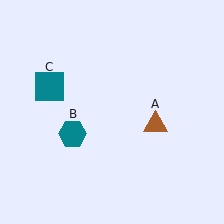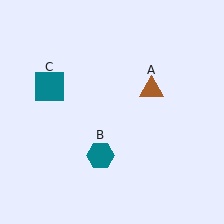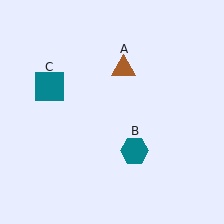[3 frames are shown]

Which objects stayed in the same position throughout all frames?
Teal square (object C) remained stationary.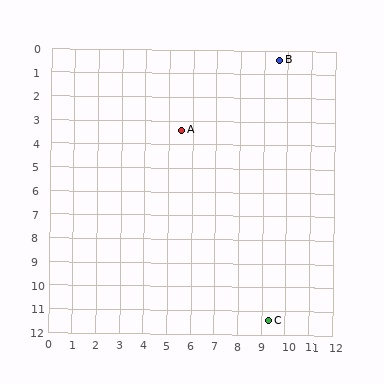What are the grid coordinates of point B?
Point B is at approximately (9.6, 0.4).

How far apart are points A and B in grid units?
Points A and B are about 5.1 grid units apart.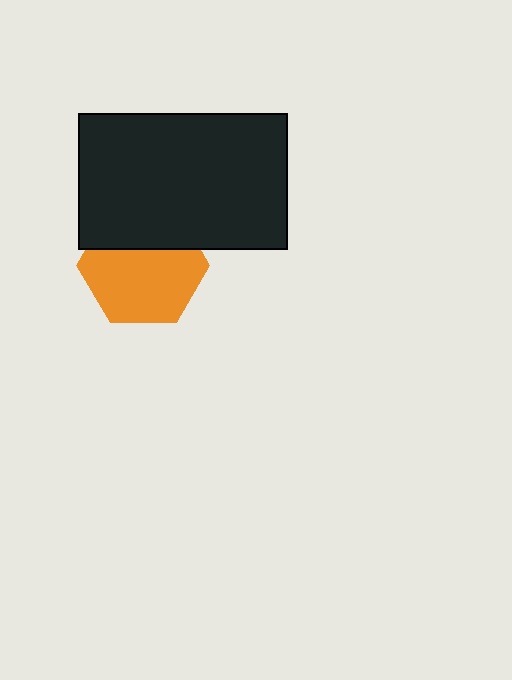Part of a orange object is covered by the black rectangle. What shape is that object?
It is a hexagon.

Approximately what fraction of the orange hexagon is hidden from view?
Roughly 33% of the orange hexagon is hidden behind the black rectangle.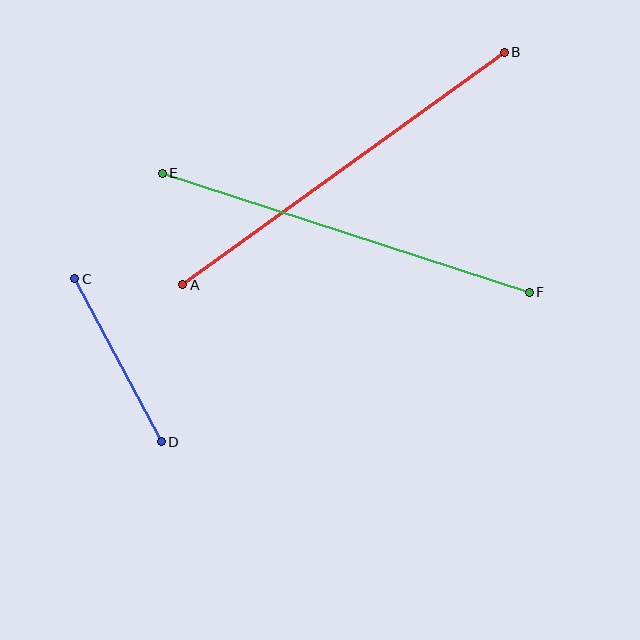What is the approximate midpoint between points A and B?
The midpoint is at approximately (343, 169) pixels.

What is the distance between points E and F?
The distance is approximately 386 pixels.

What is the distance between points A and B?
The distance is approximately 396 pixels.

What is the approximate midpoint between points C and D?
The midpoint is at approximately (118, 360) pixels.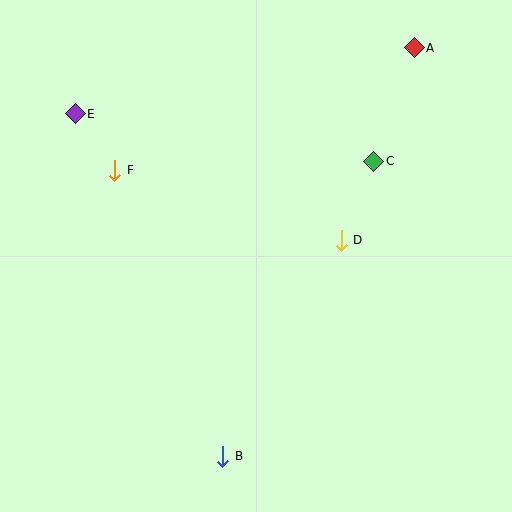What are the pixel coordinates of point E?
Point E is at (75, 114).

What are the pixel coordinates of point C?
Point C is at (374, 161).